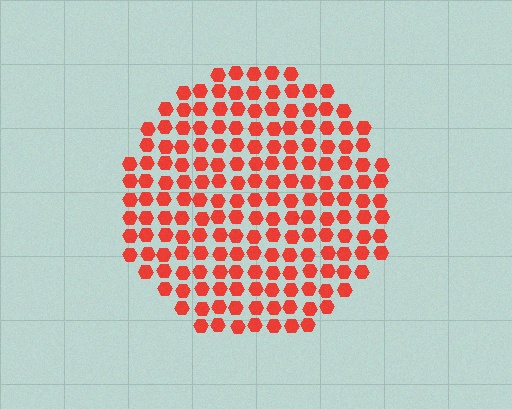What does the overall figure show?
The overall figure shows a circle.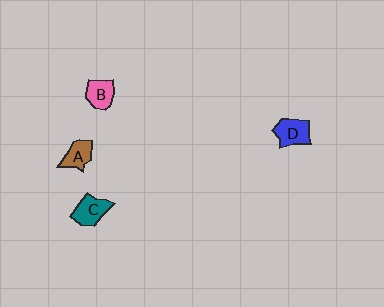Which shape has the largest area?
Shape D (blue).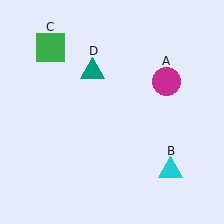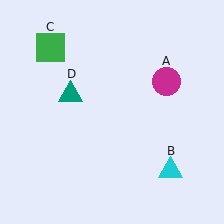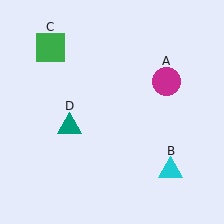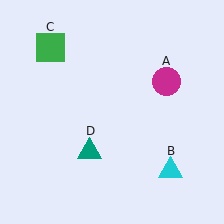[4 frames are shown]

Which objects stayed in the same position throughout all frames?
Magenta circle (object A) and cyan triangle (object B) and green square (object C) remained stationary.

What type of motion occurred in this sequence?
The teal triangle (object D) rotated counterclockwise around the center of the scene.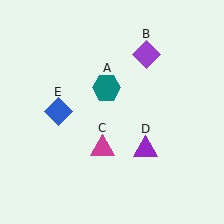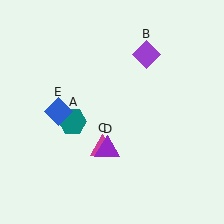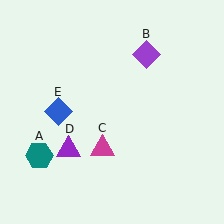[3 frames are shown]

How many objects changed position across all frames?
2 objects changed position: teal hexagon (object A), purple triangle (object D).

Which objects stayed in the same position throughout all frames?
Purple diamond (object B) and magenta triangle (object C) and blue diamond (object E) remained stationary.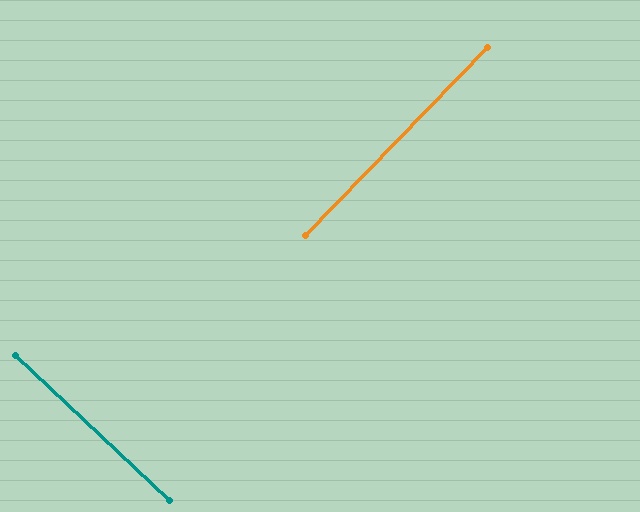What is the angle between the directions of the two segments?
Approximately 89 degrees.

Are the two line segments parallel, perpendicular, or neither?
Perpendicular — they meet at approximately 89°.